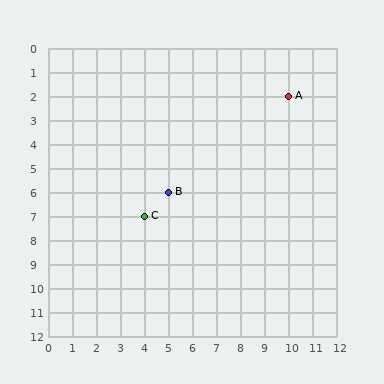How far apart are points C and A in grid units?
Points C and A are 6 columns and 5 rows apart (about 7.8 grid units diagonally).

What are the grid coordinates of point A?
Point A is at grid coordinates (10, 2).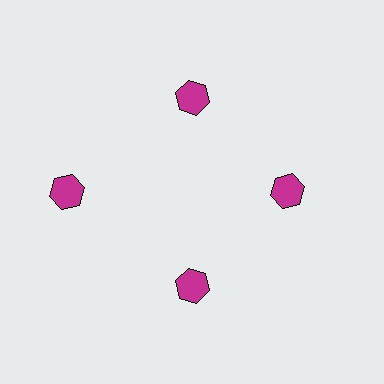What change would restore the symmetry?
The symmetry would be restored by moving it inward, back onto the ring so that all 4 hexagons sit at equal angles and equal distance from the center.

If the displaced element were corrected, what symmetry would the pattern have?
It would have 4-fold rotational symmetry — the pattern would map onto itself every 90 degrees.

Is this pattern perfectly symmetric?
No. The 4 magenta hexagons are arranged in a ring, but one element near the 9 o'clock position is pushed outward from the center, breaking the 4-fold rotational symmetry.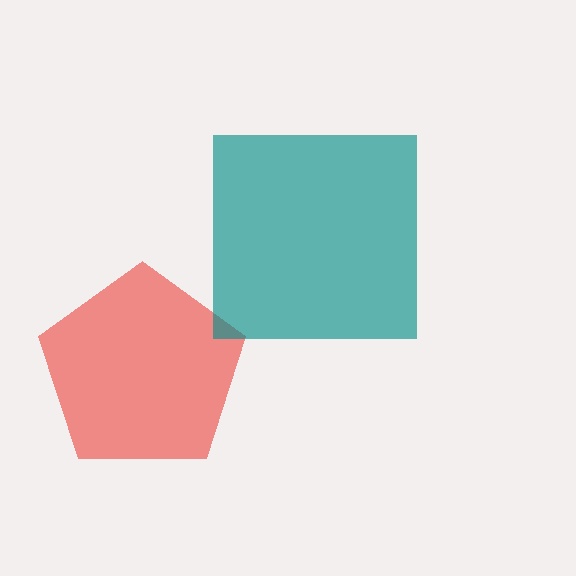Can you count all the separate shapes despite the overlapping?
Yes, there are 2 separate shapes.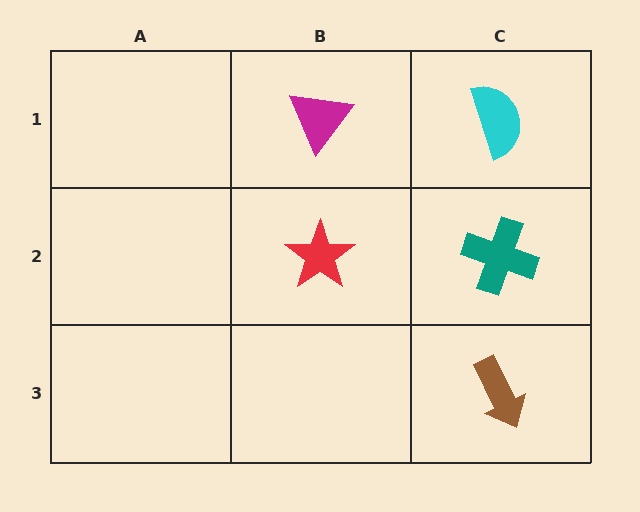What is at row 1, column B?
A magenta triangle.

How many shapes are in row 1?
2 shapes.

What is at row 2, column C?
A teal cross.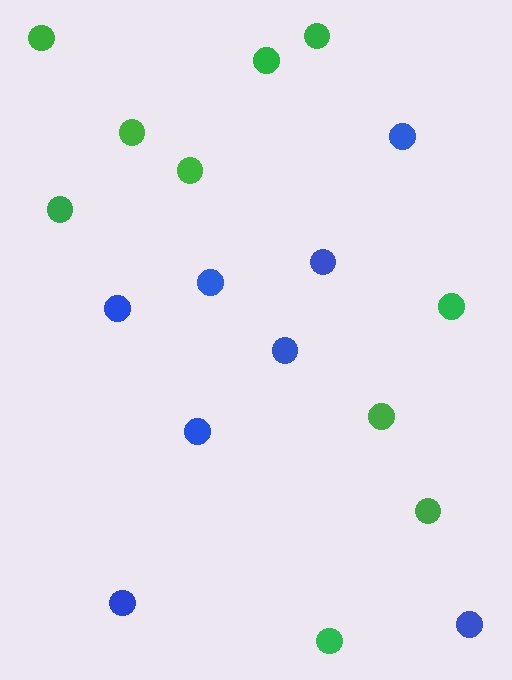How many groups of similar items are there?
There are 2 groups: one group of green circles (10) and one group of blue circles (8).